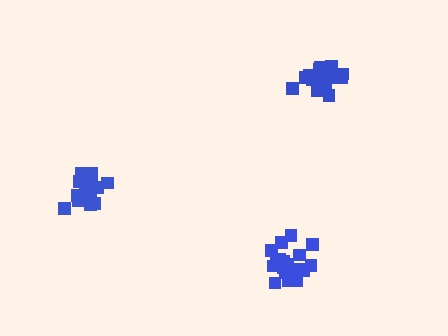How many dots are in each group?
Group 1: 16 dots, Group 2: 20 dots, Group 3: 19 dots (55 total).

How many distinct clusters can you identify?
There are 3 distinct clusters.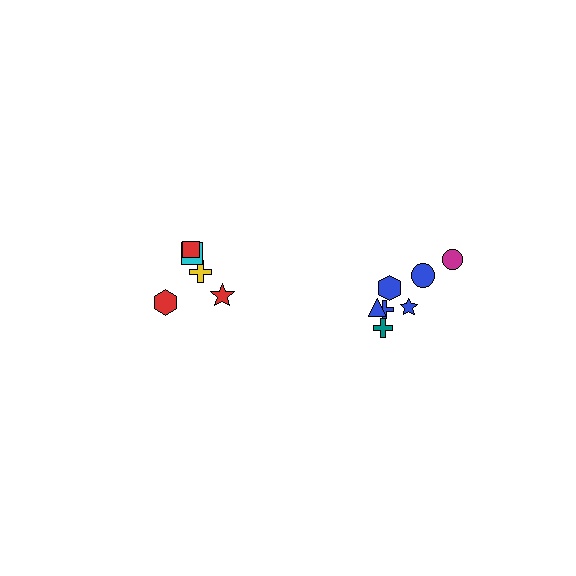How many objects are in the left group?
There are 5 objects.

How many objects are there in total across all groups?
There are 12 objects.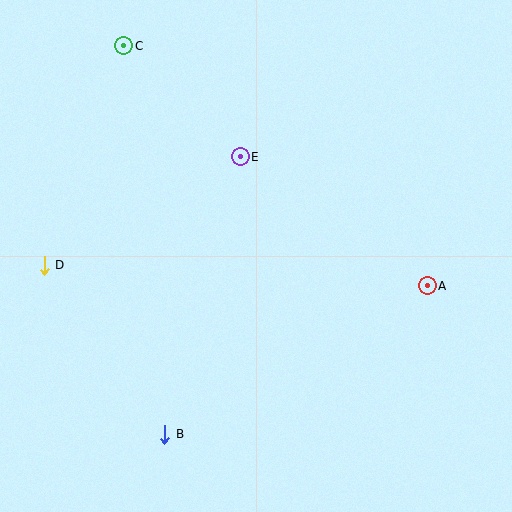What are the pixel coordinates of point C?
Point C is at (124, 46).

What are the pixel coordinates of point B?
Point B is at (165, 434).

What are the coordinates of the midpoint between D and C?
The midpoint between D and C is at (84, 156).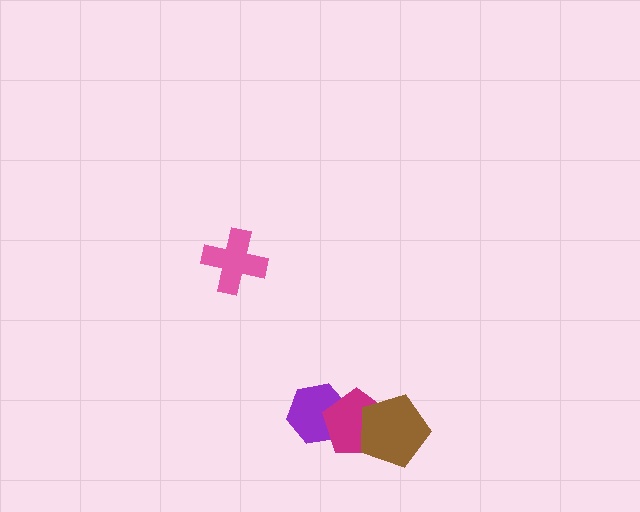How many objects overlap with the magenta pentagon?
2 objects overlap with the magenta pentagon.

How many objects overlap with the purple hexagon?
1 object overlaps with the purple hexagon.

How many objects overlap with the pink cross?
0 objects overlap with the pink cross.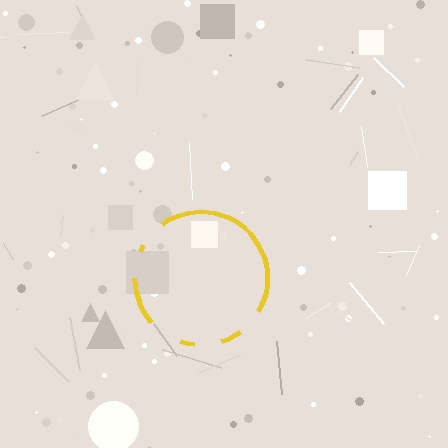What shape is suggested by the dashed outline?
The dashed outline suggests a circle.